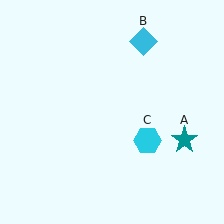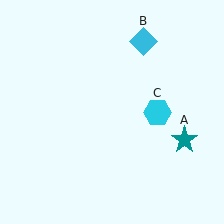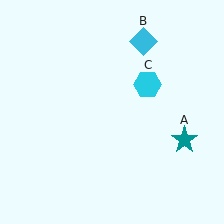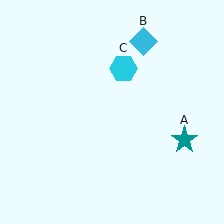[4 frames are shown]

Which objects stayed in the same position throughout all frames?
Teal star (object A) and cyan diamond (object B) remained stationary.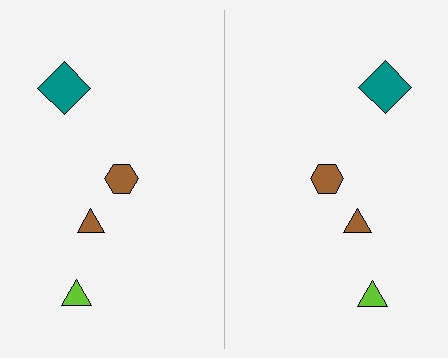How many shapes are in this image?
There are 8 shapes in this image.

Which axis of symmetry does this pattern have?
The pattern has a vertical axis of symmetry running through the center of the image.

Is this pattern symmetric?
Yes, this pattern has bilateral (reflection) symmetry.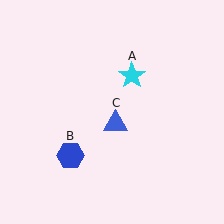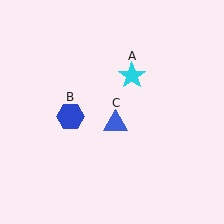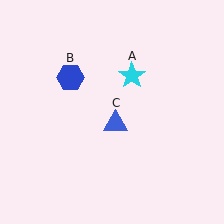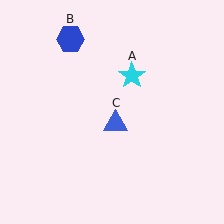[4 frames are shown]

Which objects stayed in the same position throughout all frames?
Cyan star (object A) and blue triangle (object C) remained stationary.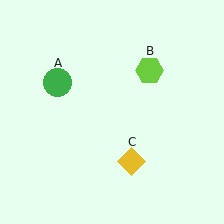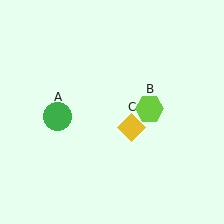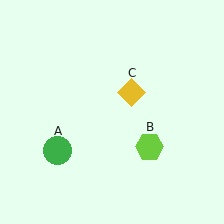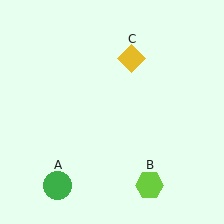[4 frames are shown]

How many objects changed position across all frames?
3 objects changed position: green circle (object A), lime hexagon (object B), yellow diamond (object C).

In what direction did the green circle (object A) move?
The green circle (object A) moved down.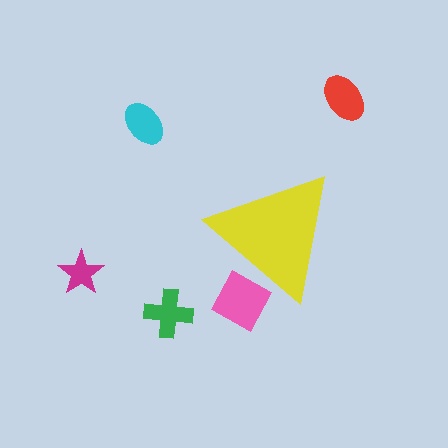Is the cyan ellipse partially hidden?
No, the cyan ellipse is fully visible.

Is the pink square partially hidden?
Yes, the pink square is partially hidden behind the yellow triangle.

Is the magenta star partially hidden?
No, the magenta star is fully visible.